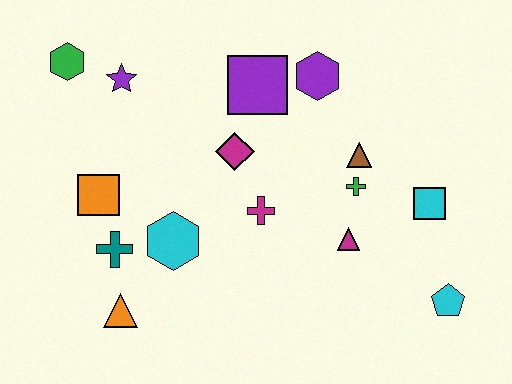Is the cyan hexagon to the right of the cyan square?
No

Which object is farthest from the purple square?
The cyan pentagon is farthest from the purple square.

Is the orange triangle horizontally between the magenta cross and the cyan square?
No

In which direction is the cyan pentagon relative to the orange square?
The cyan pentagon is to the right of the orange square.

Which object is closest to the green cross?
The brown triangle is closest to the green cross.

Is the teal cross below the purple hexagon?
Yes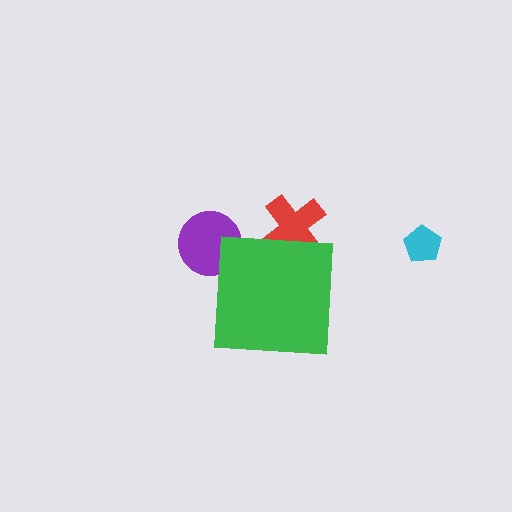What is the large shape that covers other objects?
A green square.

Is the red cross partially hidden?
Yes, the red cross is partially hidden behind the green square.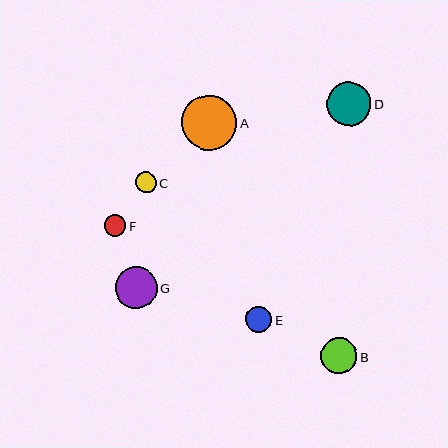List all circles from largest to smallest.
From largest to smallest: A, D, G, B, E, F, C.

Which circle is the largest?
Circle A is the largest with a size of approximately 55 pixels.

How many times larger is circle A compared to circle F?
Circle A is approximately 2.6 times the size of circle F.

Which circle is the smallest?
Circle C is the smallest with a size of approximately 21 pixels.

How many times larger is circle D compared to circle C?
Circle D is approximately 2.1 times the size of circle C.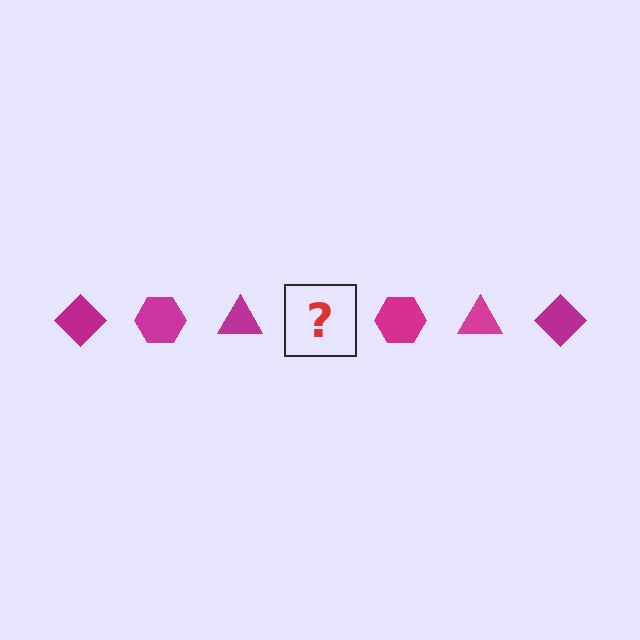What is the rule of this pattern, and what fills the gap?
The rule is that the pattern cycles through diamond, hexagon, triangle shapes in magenta. The gap should be filled with a magenta diamond.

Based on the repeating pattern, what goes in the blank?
The blank should be a magenta diamond.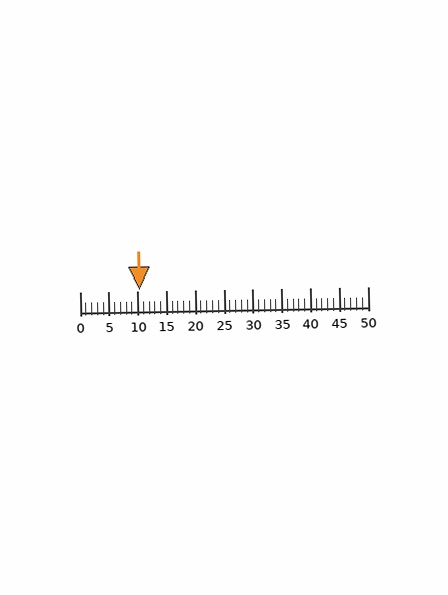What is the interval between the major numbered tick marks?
The major tick marks are spaced 5 units apart.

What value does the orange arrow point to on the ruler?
The orange arrow points to approximately 10.